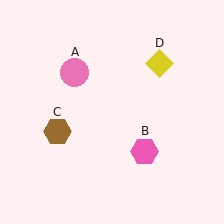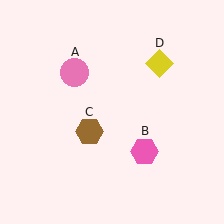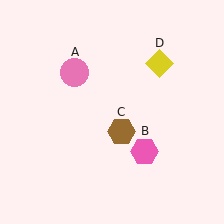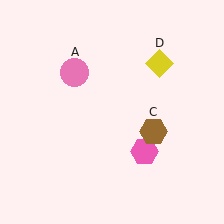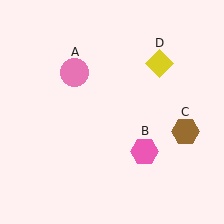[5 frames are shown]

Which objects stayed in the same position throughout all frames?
Pink circle (object A) and pink hexagon (object B) and yellow diamond (object D) remained stationary.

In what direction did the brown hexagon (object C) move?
The brown hexagon (object C) moved right.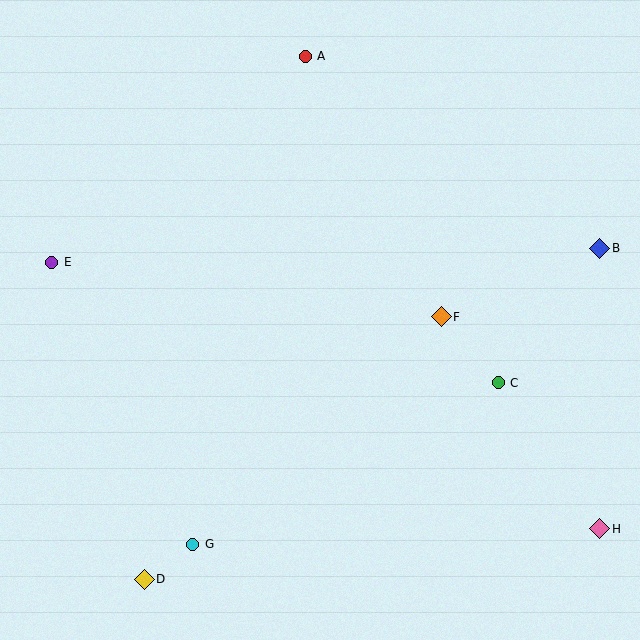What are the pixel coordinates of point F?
Point F is at (441, 317).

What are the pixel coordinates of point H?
Point H is at (600, 529).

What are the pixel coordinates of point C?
Point C is at (498, 383).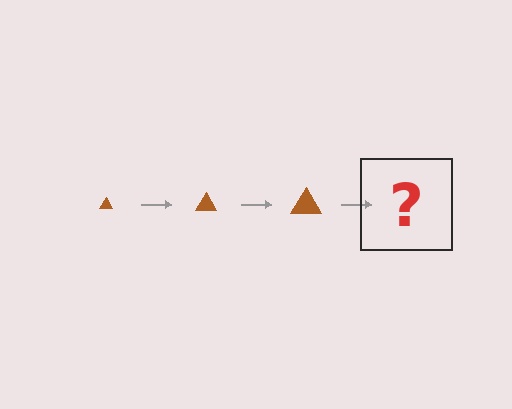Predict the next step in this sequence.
The next step is a brown triangle, larger than the previous one.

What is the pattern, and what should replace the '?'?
The pattern is that the triangle gets progressively larger each step. The '?' should be a brown triangle, larger than the previous one.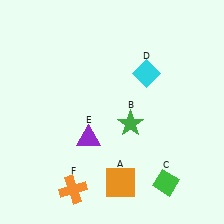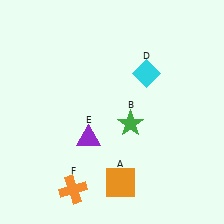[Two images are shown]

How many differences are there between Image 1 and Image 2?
There is 1 difference between the two images.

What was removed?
The green diamond (C) was removed in Image 2.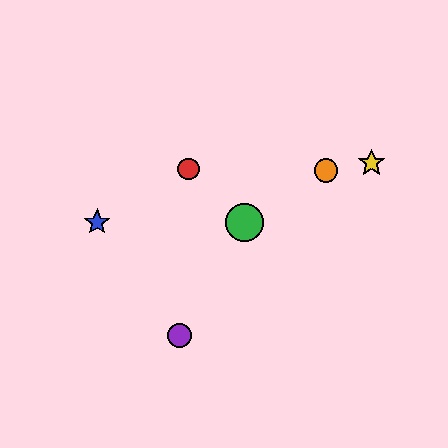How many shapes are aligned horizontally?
2 shapes (the blue star, the green circle) are aligned horizontally.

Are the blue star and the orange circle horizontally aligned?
No, the blue star is at y≈222 and the orange circle is at y≈171.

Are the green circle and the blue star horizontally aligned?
Yes, both are at y≈222.